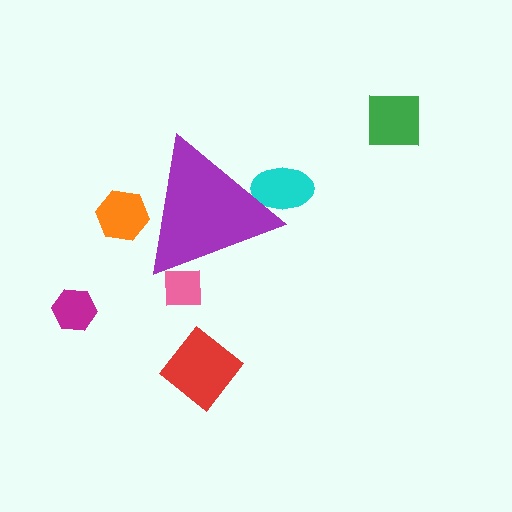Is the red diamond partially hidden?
No, the red diamond is fully visible.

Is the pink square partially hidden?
Yes, the pink square is partially hidden behind the purple triangle.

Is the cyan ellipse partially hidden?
Yes, the cyan ellipse is partially hidden behind the purple triangle.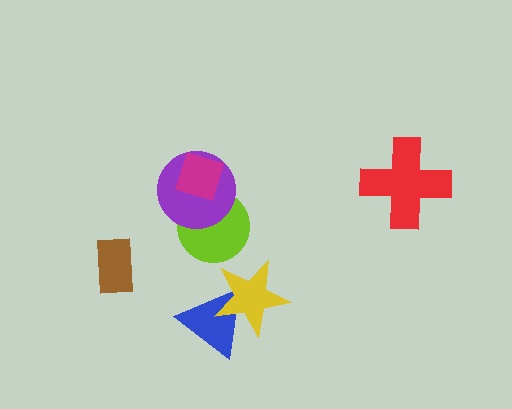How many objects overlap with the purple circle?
2 objects overlap with the purple circle.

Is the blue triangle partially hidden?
Yes, it is partially covered by another shape.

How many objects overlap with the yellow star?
1 object overlaps with the yellow star.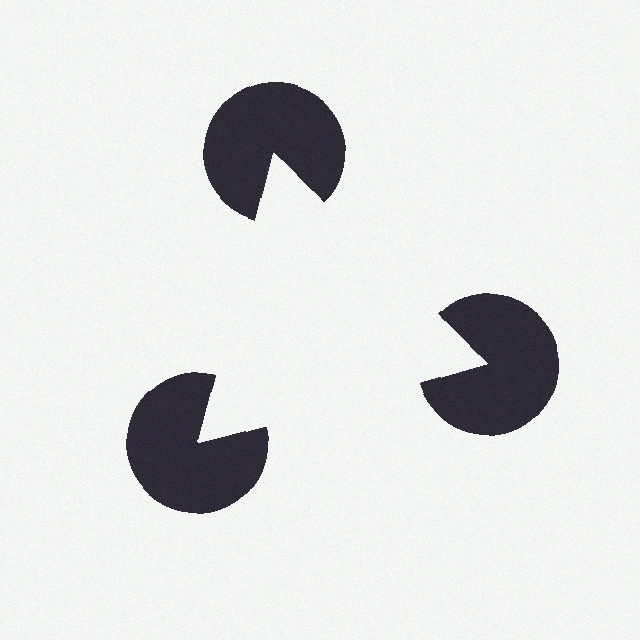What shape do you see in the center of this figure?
An illusory triangle — its edges are inferred from the aligned wedge cuts in the pac-man discs, not physically drawn.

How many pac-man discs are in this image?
There are 3 — one at each vertex of the illusory triangle.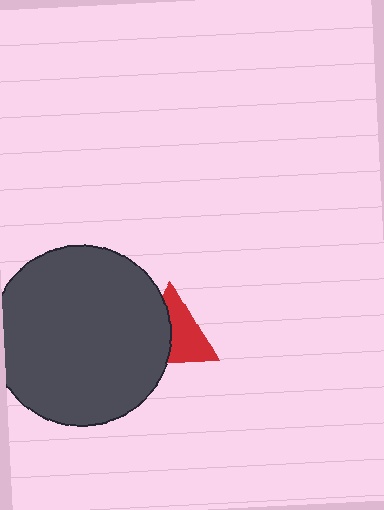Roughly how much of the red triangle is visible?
About half of it is visible (roughly 56%).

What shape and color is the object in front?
The object in front is a dark gray circle.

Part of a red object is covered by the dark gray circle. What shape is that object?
It is a triangle.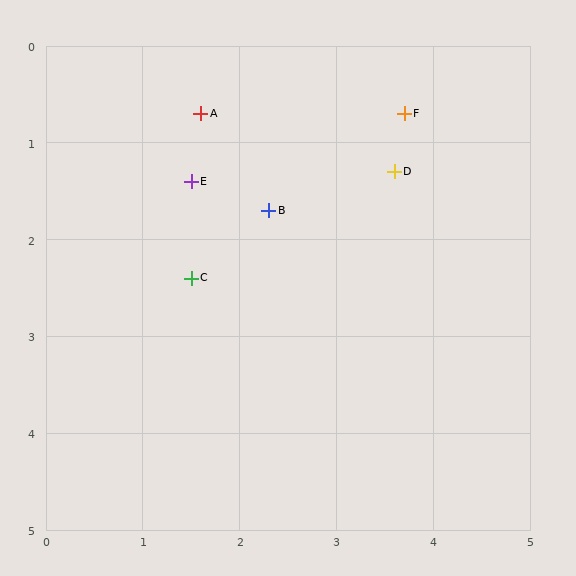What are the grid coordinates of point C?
Point C is at approximately (1.5, 2.4).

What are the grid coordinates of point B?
Point B is at approximately (2.3, 1.7).